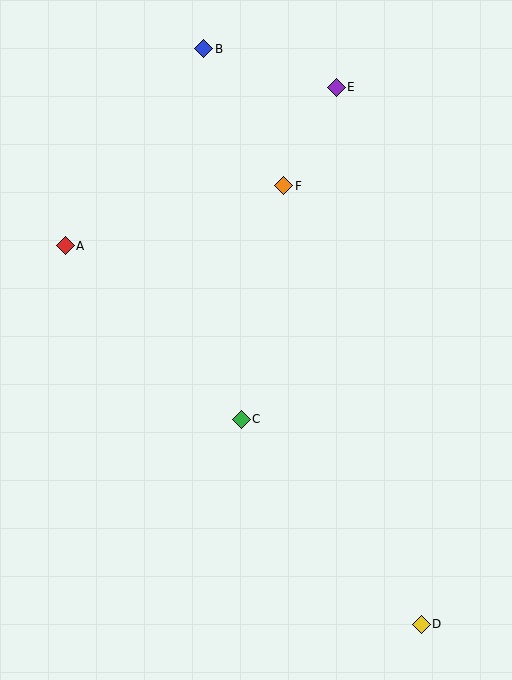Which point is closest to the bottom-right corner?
Point D is closest to the bottom-right corner.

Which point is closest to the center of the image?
Point C at (241, 419) is closest to the center.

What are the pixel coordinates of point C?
Point C is at (241, 419).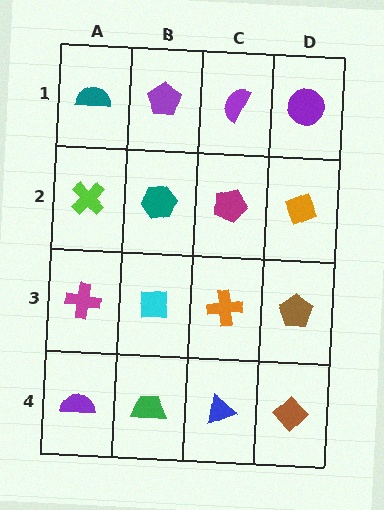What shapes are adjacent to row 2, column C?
A purple semicircle (row 1, column C), an orange cross (row 3, column C), a teal hexagon (row 2, column B), an orange diamond (row 2, column D).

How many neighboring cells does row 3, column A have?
3.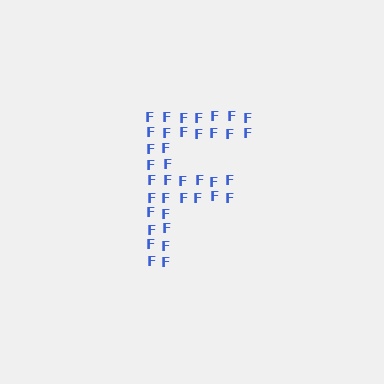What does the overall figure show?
The overall figure shows the letter F.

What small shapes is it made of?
It is made of small letter F's.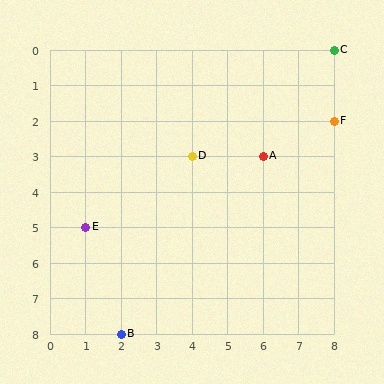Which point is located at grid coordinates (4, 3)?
Point D is at (4, 3).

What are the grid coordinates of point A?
Point A is at grid coordinates (6, 3).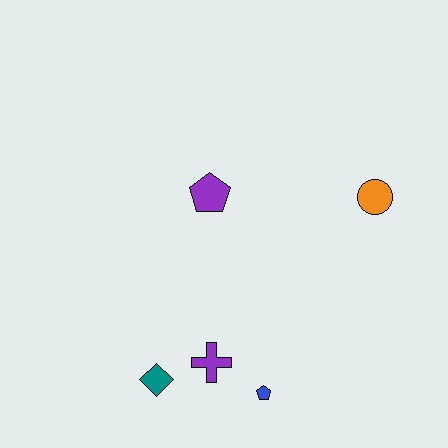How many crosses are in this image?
There is 1 cross.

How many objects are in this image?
There are 5 objects.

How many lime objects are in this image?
There are no lime objects.